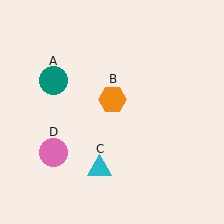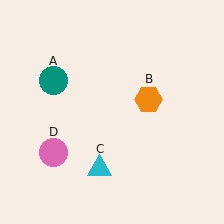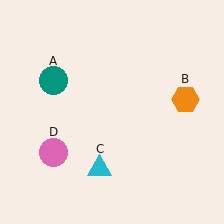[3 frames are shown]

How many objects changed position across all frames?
1 object changed position: orange hexagon (object B).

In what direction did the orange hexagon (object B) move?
The orange hexagon (object B) moved right.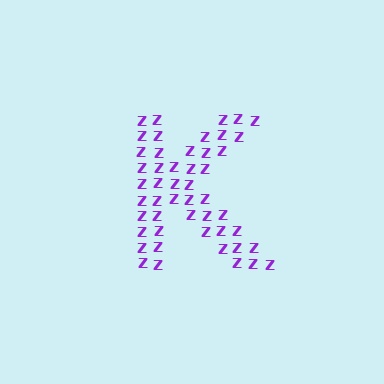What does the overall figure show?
The overall figure shows the letter K.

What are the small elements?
The small elements are letter Z's.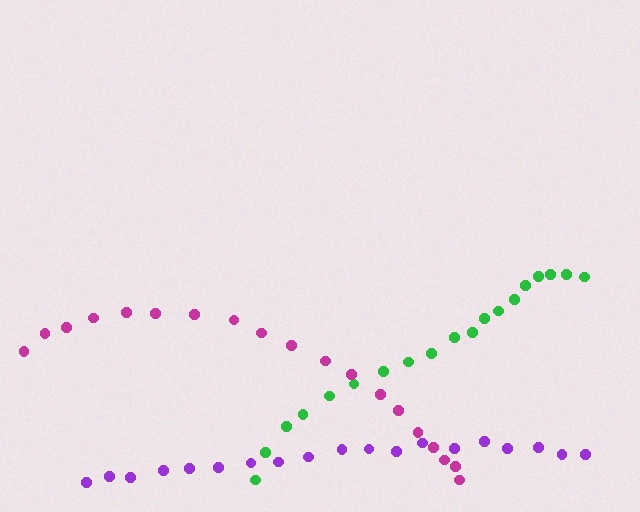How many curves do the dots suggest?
There are 3 distinct paths.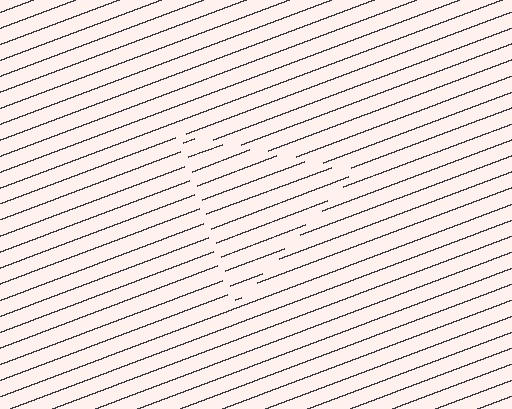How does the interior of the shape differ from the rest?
The interior of the shape contains the same grating, shifted by half a period — the contour is defined by the phase discontinuity where line-ends from the inner and outer gratings abut.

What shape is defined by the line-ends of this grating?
An illusory triangle. The interior of the shape contains the same grating, shifted by half a period — the contour is defined by the phase discontinuity where line-ends from the inner and outer gratings abut.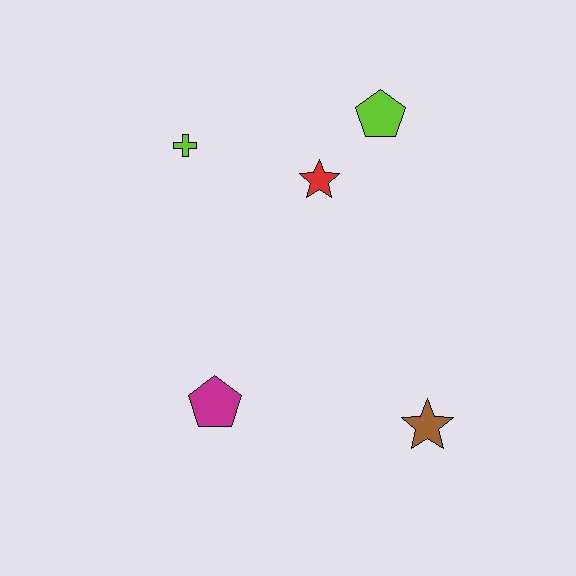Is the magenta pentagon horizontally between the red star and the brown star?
No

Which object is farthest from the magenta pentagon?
The lime pentagon is farthest from the magenta pentagon.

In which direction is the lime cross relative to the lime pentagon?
The lime cross is to the left of the lime pentagon.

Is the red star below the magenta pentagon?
No